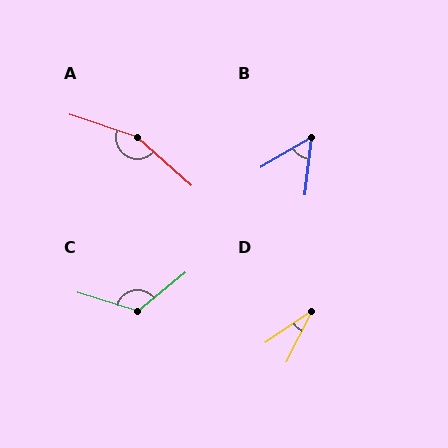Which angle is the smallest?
D, at approximately 29 degrees.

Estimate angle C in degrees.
Approximately 124 degrees.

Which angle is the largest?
A, at approximately 157 degrees.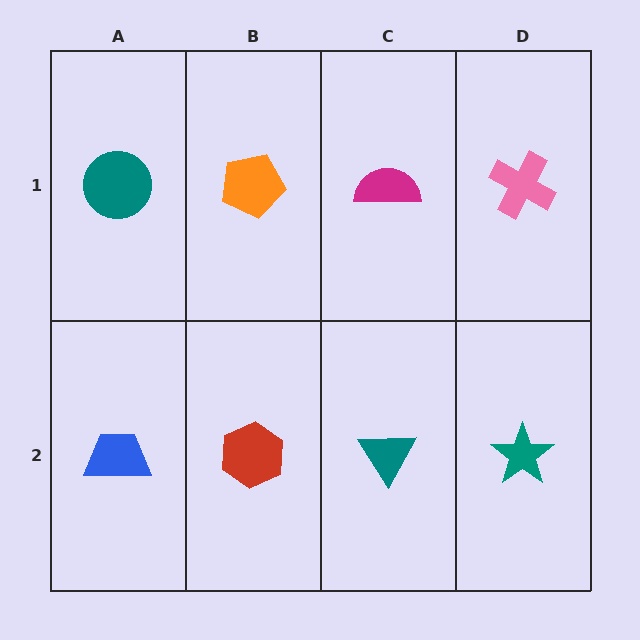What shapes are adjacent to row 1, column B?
A red hexagon (row 2, column B), a teal circle (row 1, column A), a magenta semicircle (row 1, column C).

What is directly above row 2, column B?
An orange pentagon.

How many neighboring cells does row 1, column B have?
3.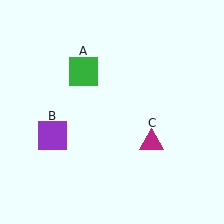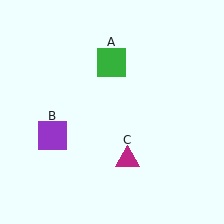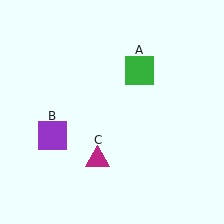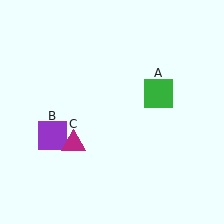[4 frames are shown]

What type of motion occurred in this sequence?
The green square (object A), magenta triangle (object C) rotated clockwise around the center of the scene.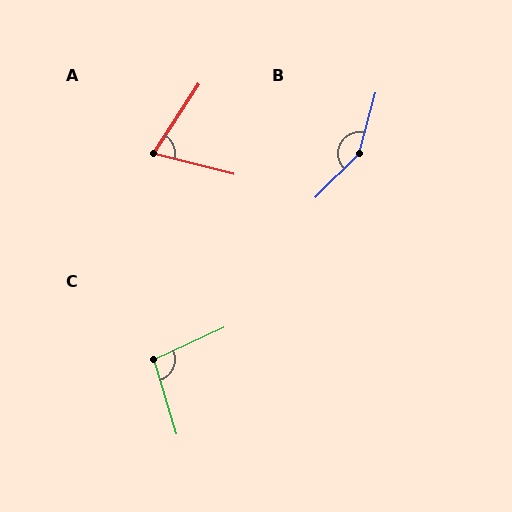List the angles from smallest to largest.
A (71°), C (98°), B (150°).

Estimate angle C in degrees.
Approximately 98 degrees.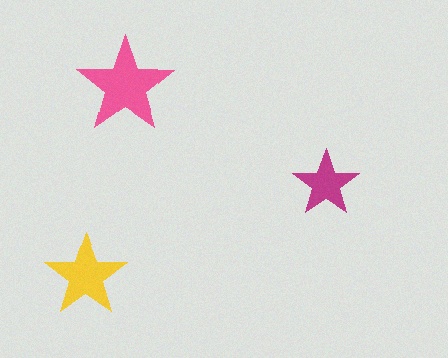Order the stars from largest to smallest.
the pink one, the yellow one, the magenta one.